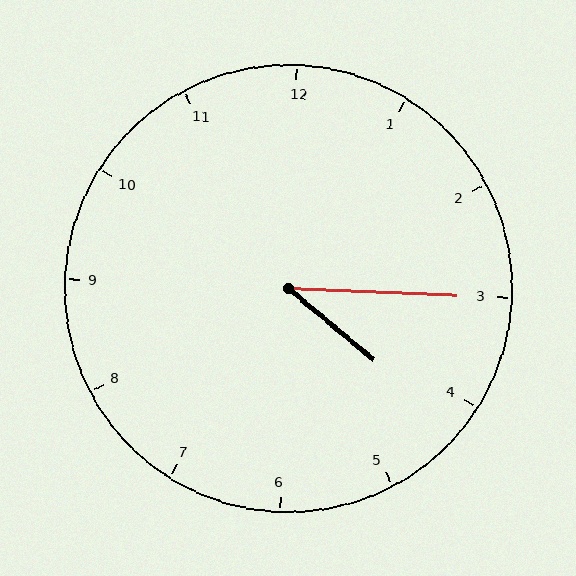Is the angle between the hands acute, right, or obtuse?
It is acute.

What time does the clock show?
4:15.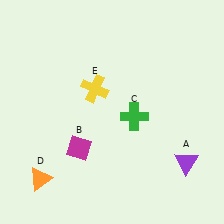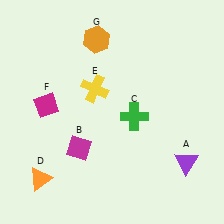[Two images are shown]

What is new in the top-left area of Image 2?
A magenta diamond (F) was added in the top-left area of Image 2.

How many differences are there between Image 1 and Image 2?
There are 2 differences between the two images.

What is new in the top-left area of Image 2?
An orange hexagon (G) was added in the top-left area of Image 2.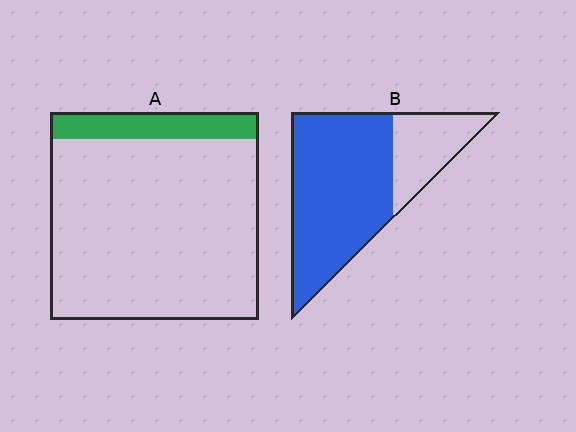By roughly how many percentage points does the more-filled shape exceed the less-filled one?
By roughly 60 percentage points (B over A).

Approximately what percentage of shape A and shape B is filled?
A is approximately 15% and B is approximately 75%.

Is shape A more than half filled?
No.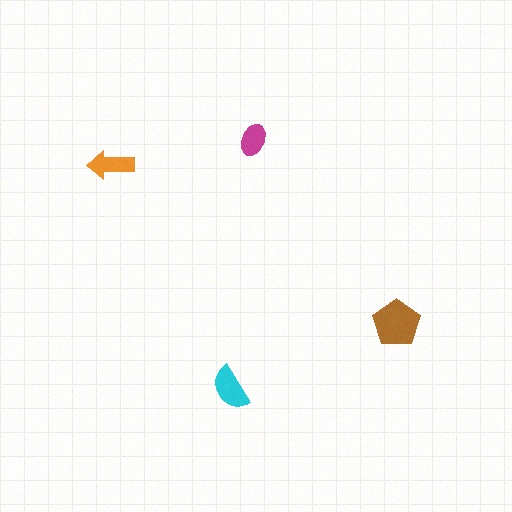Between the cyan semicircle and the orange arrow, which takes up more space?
The cyan semicircle.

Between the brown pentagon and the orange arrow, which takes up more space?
The brown pentagon.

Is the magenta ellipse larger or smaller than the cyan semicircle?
Smaller.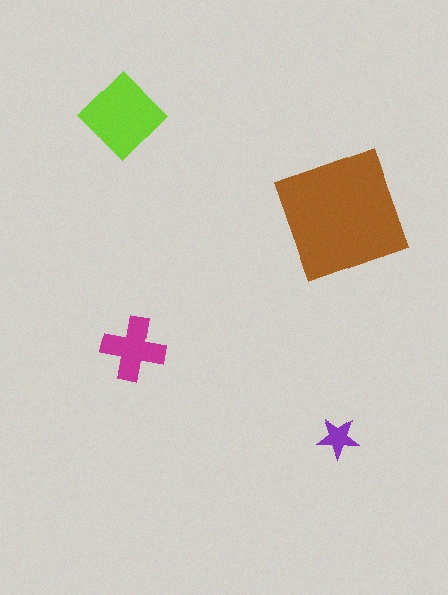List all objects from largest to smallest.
The brown square, the lime diamond, the magenta cross, the purple star.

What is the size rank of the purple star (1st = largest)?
4th.